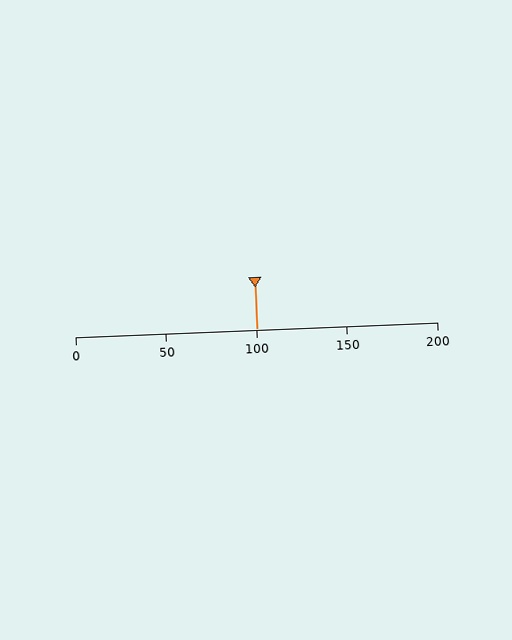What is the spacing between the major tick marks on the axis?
The major ticks are spaced 50 apart.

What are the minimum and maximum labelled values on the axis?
The axis runs from 0 to 200.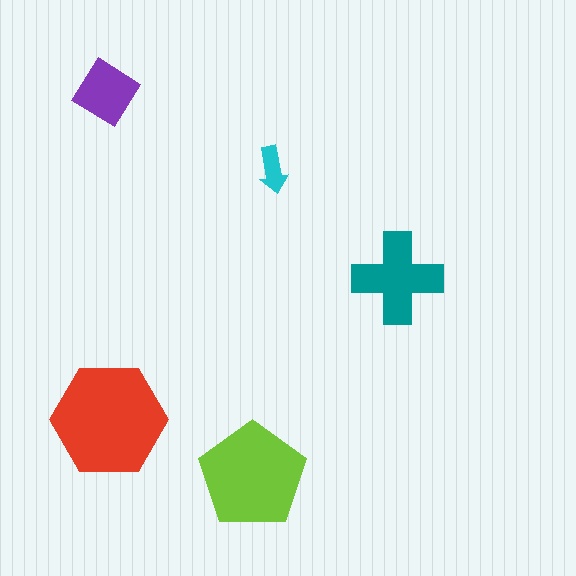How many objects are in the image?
There are 5 objects in the image.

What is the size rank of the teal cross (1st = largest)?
3rd.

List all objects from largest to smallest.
The red hexagon, the lime pentagon, the teal cross, the purple diamond, the cyan arrow.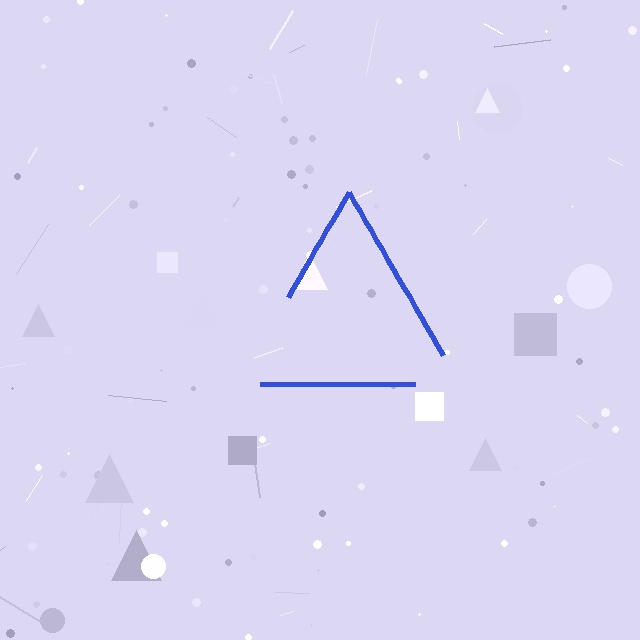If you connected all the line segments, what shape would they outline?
They would outline a triangle.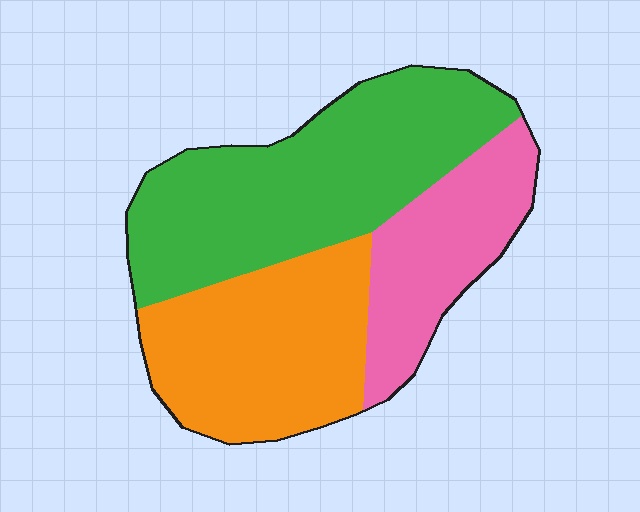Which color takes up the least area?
Pink, at roughly 25%.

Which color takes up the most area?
Green, at roughly 45%.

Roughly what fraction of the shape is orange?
Orange takes up between a quarter and a half of the shape.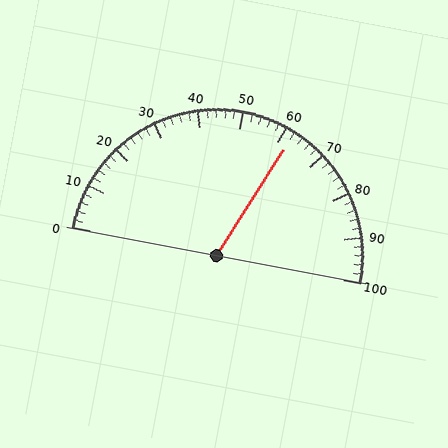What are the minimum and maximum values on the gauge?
The gauge ranges from 0 to 100.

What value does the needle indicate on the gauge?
The needle indicates approximately 62.